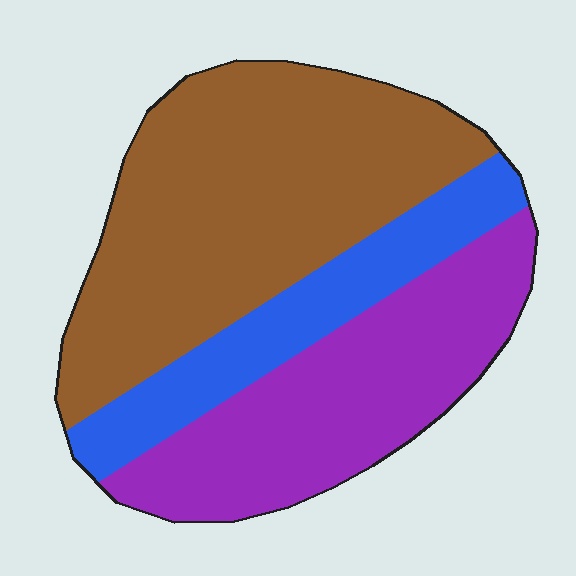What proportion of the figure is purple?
Purple takes up about one third (1/3) of the figure.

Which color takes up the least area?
Blue, at roughly 20%.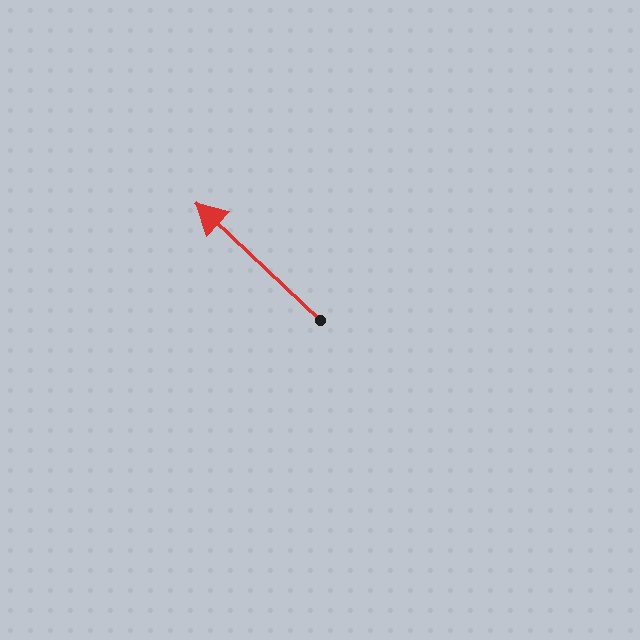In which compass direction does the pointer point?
Northwest.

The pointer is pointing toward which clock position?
Roughly 10 o'clock.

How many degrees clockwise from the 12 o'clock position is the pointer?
Approximately 313 degrees.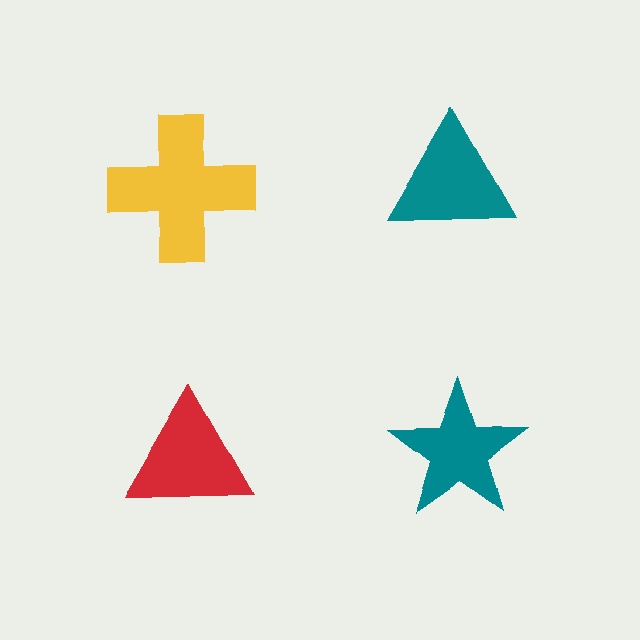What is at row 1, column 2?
A teal triangle.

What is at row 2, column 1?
A red triangle.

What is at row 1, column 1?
A yellow cross.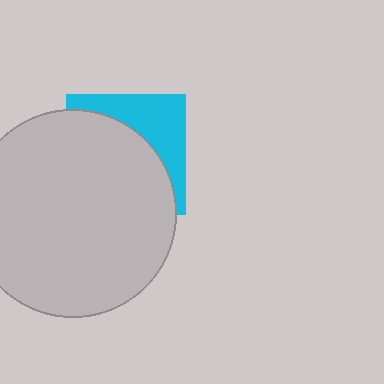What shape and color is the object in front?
The object in front is a light gray circle.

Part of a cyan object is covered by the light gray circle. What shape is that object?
It is a square.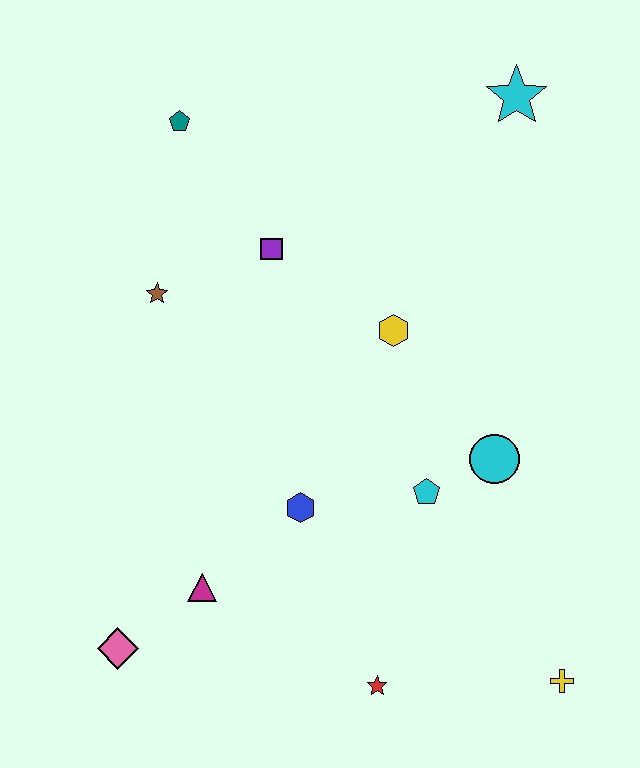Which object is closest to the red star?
The yellow cross is closest to the red star.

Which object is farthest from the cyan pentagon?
The teal pentagon is farthest from the cyan pentagon.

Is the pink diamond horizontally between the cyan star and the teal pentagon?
No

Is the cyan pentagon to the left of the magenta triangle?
No